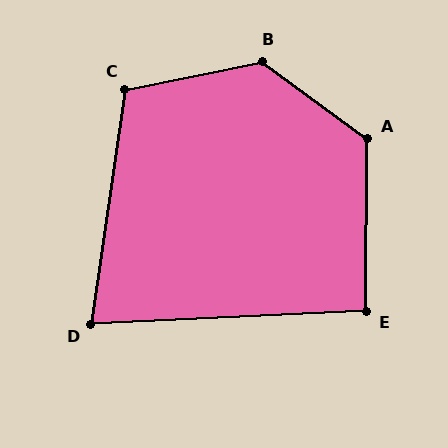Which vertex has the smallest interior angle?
D, at approximately 79 degrees.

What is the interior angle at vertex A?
Approximately 126 degrees (obtuse).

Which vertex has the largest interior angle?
B, at approximately 132 degrees.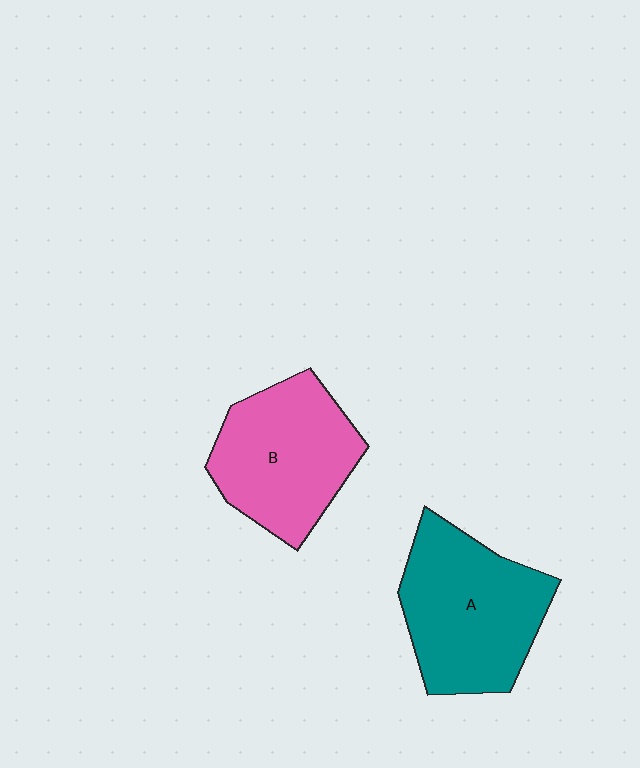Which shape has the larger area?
Shape A (teal).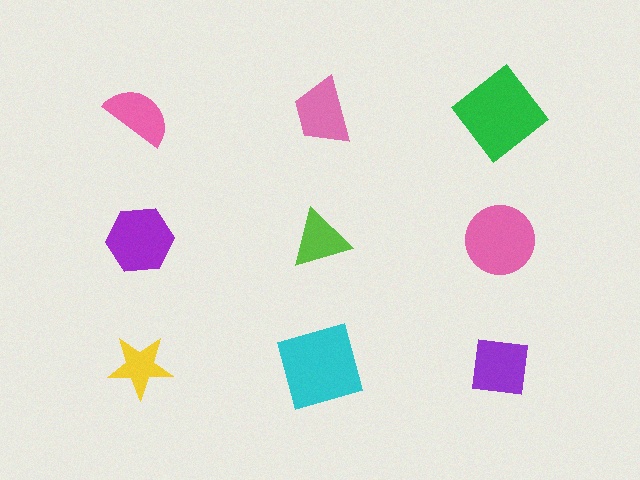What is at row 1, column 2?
A pink trapezoid.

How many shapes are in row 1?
3 shapes.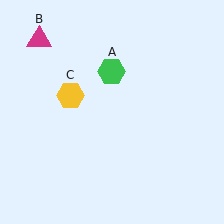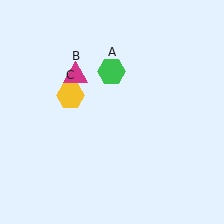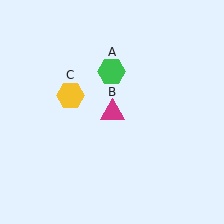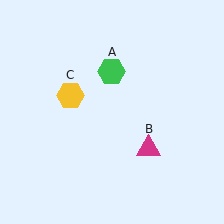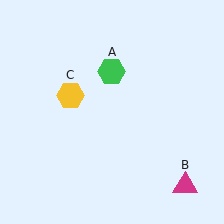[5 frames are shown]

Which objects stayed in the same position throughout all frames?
Green hexagon (object A) and yellow hexagon (object C) remained stationary.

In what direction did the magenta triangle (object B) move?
The magenta triangle (object B) moved down and to the right.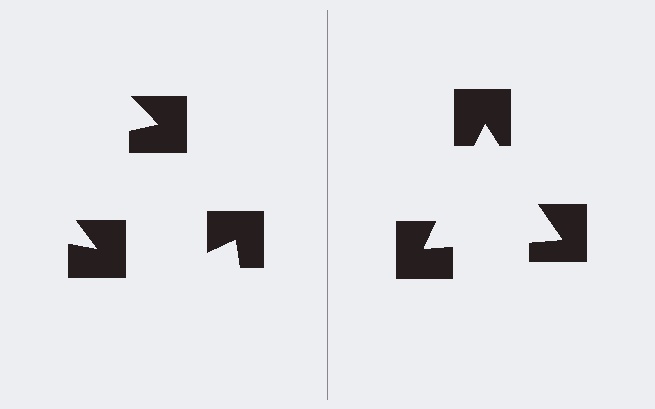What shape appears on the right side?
An illusory triangle.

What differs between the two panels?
The notched squares are positioned identically on both sides; only the wedge orientations differ. On the right they align to a triangle; on the left they are misaligned.